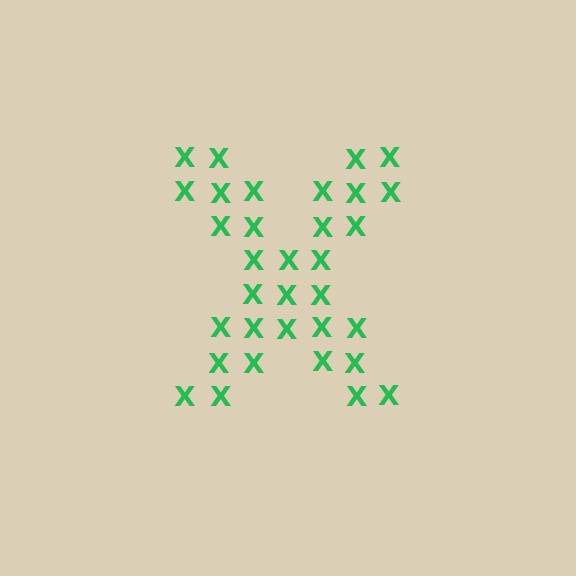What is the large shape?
The large shape is the letter X.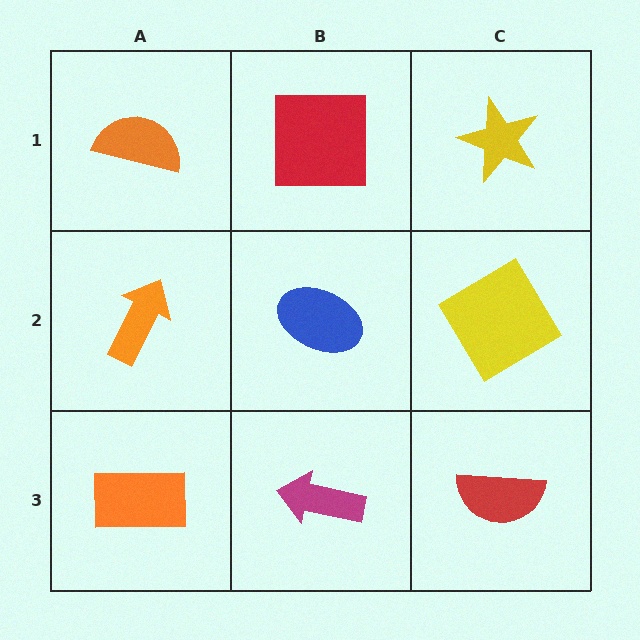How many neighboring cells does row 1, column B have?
3.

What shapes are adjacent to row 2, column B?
A red square (row 1, column B), a magenta arrow (row 3, column B), an orange arrow (row 2, column A), a yellow diamond (row 2, column C).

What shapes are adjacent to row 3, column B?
A blue ellipse (row 2, column B), an orange rectangle (row 3, column A), a red semicircle (row 3, column C).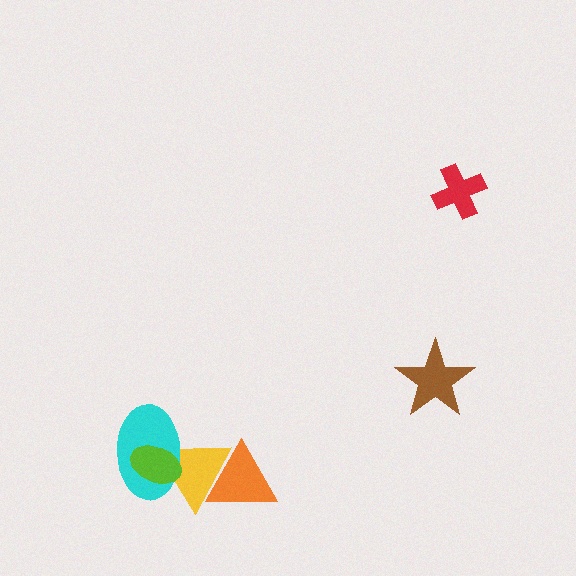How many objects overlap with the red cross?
0 objects overlap with the red cross.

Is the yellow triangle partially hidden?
Yes, it is partially covered by another shape.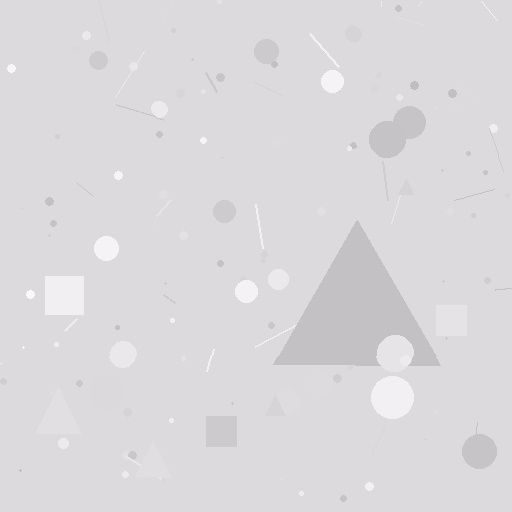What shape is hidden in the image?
A triangle is hidden in the image.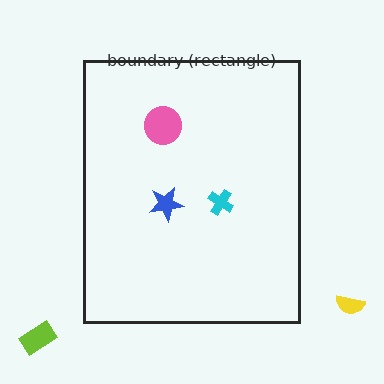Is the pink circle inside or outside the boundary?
Inside.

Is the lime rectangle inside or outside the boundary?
Outside.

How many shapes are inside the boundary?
3 inside, 2 outside.